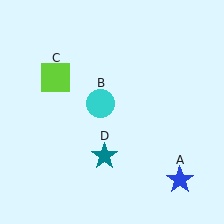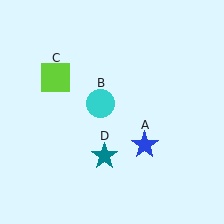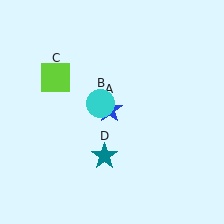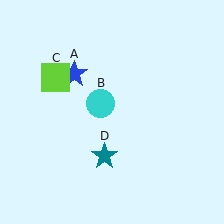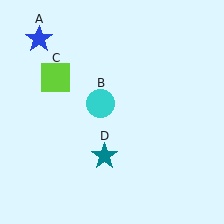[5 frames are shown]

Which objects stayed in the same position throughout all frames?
Cyan circle (object B) and lime square (object C) and teal star (object D) remained stationary.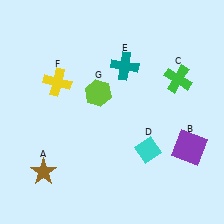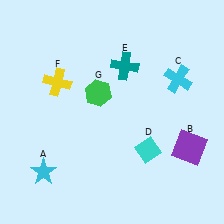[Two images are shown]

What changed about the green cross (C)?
In Image 1, C is green. In Image 2, it changed to cyan.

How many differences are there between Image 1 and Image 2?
There are 3 differences between the two images.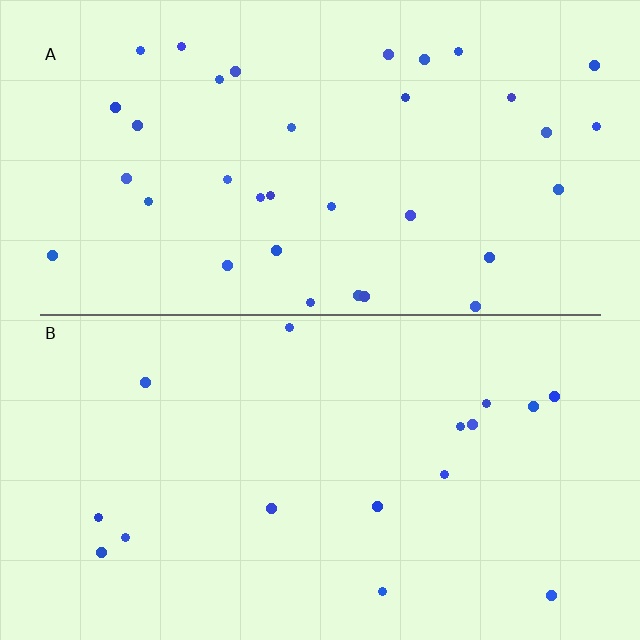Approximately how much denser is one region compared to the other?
Approximately 2.2× — region A over region B.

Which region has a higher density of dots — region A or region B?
A (the top).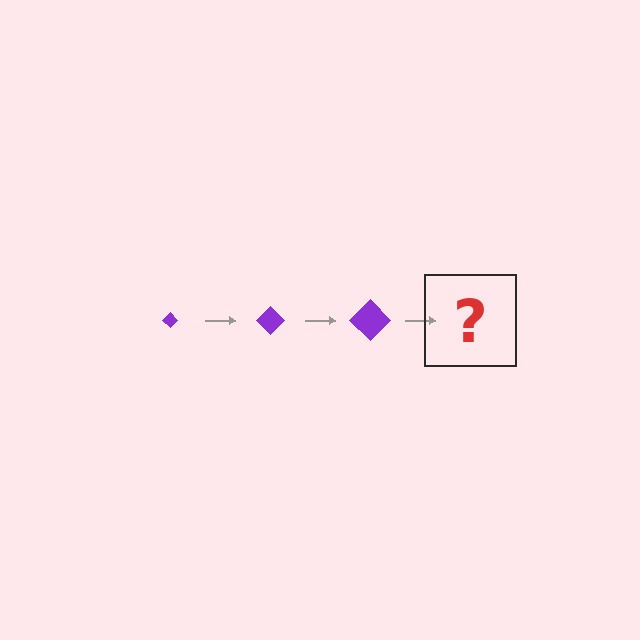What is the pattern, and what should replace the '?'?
The pattern is that the diamond gets progressively larger each step. The '?' should be a purple diamond, larger than the previous one.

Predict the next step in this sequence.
The next step is a purple diamond, larger than the previous one.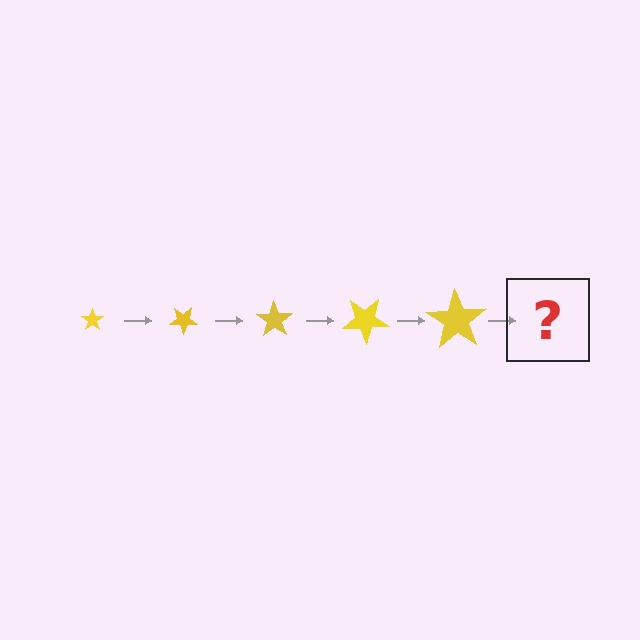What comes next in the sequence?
The next element should be a star, larger than the previous one and rotated 175 degrees from the start.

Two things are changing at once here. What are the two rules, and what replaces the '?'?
The two rules are that the star grows larger each step and it rotates 35 degrees each step. The '?' should be a star, larger than the previous one and rotated 175 degrees from the start.